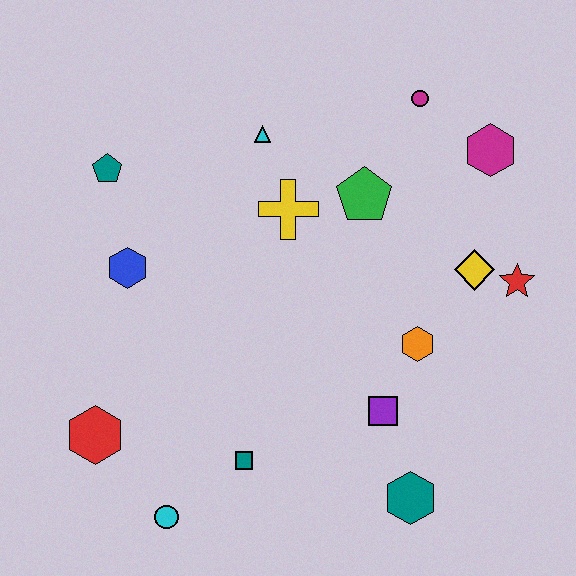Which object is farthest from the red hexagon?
The magenta hexagon is farthest from the red hexagon.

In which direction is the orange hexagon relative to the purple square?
The orange hexagon is above the purple square.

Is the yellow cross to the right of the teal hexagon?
No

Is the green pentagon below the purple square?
No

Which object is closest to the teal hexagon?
The purple square is closest to the teal hexagon.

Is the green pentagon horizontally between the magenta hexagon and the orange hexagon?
No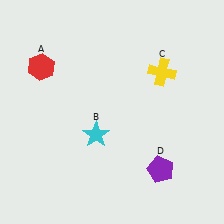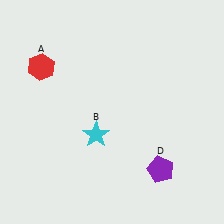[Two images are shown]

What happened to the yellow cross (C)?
The yellow cross (C) was removed in Image 2. It was in the top-right area of Image 1.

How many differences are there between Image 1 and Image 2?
There is 1 difference between the two images.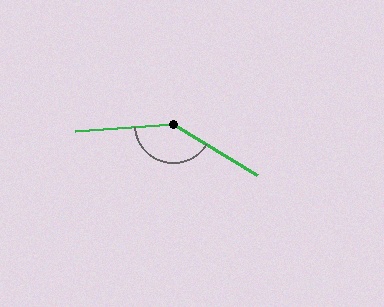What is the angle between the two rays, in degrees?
Approximately 145 degrees.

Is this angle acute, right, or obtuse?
It is obtuse.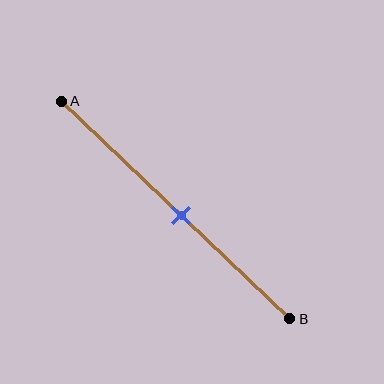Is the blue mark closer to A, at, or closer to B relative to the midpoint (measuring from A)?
The blue mark is approximately at the midpoint of segment AB.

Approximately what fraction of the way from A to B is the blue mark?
The blue mark is approximately 50% of the way from A to B.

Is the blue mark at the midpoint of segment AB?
Yes, the mark is approximately at the midpoint.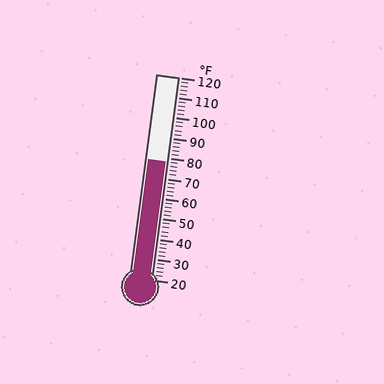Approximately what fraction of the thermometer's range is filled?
The thermometer is filled to approximately 60% of its range.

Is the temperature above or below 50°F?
The temperature is above 50°F.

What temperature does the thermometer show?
The thermometer shows approximately 78°F.